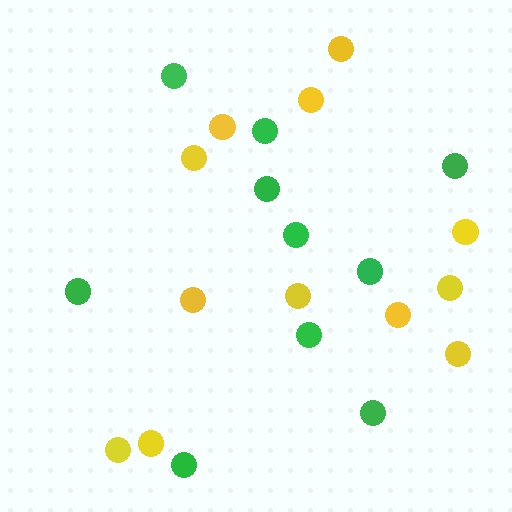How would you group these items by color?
There are 2 groups: one group of green circles (10) and one group of yellow circles (12).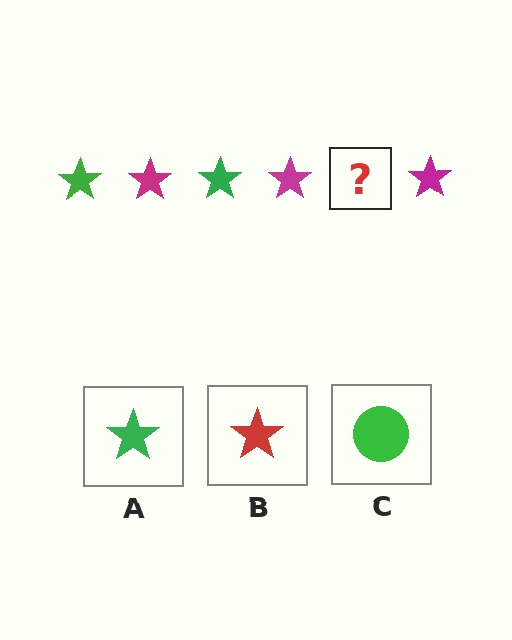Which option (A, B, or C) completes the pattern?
A.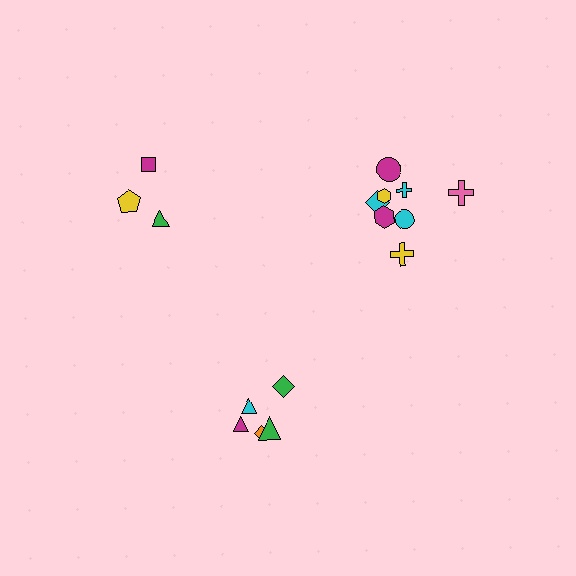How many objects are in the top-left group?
There are 3 objects.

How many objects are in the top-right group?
There are 8 objects.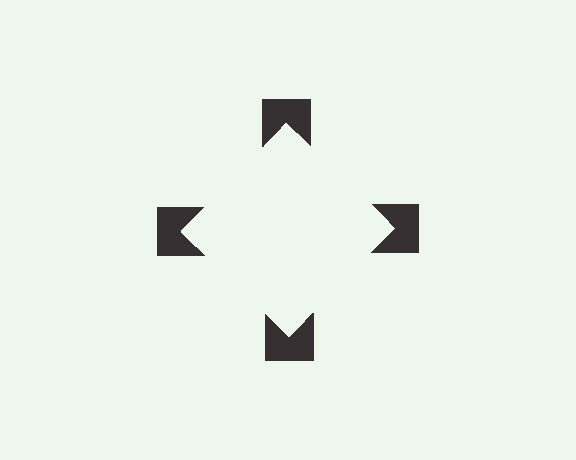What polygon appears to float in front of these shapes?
An illusory square — its edges are inferred from the aligned wedge cuts in the notched squares, not physically drawn.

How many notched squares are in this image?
There are 4 — one at each vertex of the illusory square.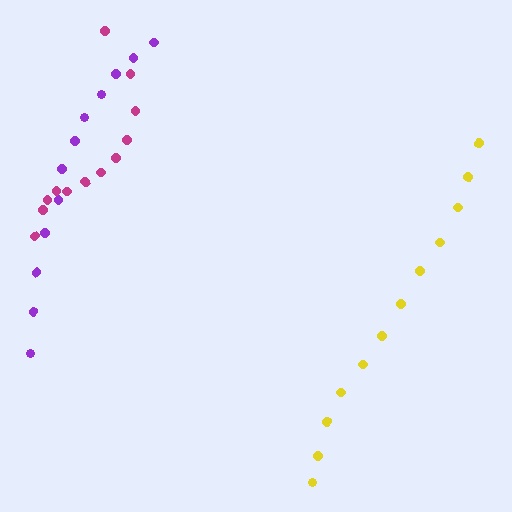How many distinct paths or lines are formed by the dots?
There are 3 distinct paths.